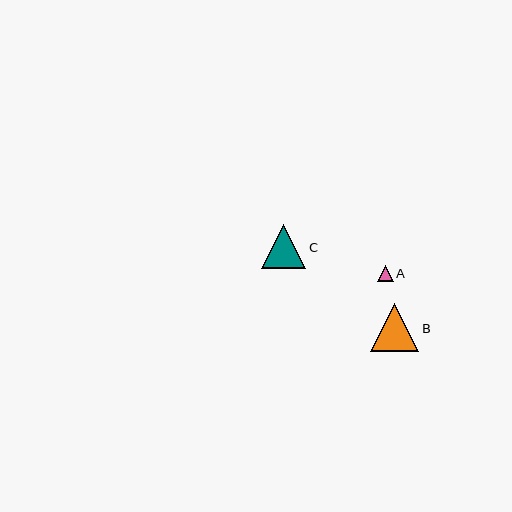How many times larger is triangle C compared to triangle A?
Triangle C is approximately 2.7 times the size of triangle A.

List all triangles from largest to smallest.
From largest to smallest: B, C, A.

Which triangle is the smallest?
Triangle A is the smallest with a size of approximately 16 pixels.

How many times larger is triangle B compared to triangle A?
Triangle B is approximately 3.0 times the size of triangle A.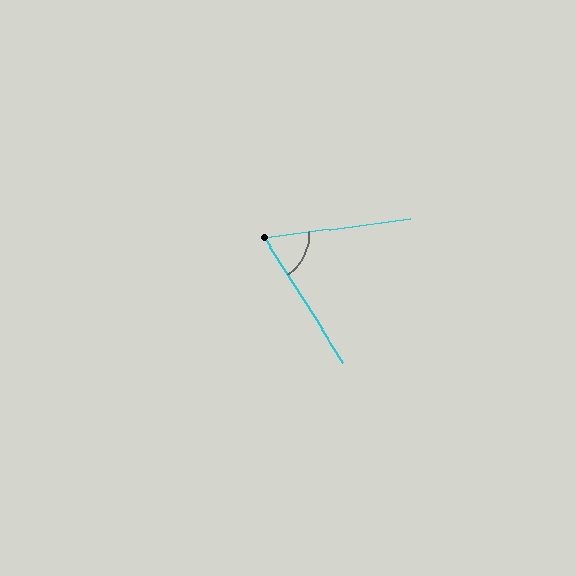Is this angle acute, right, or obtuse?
It is acute.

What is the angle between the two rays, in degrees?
Approximately 65 degrees.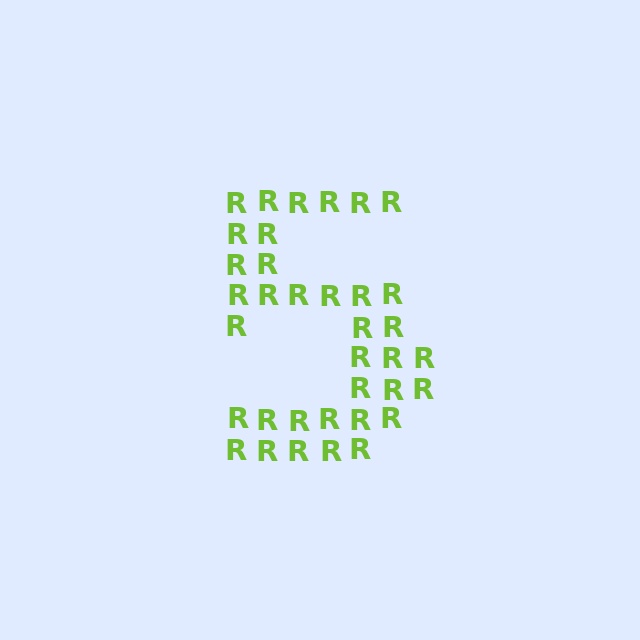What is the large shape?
The large shape is the digit 5.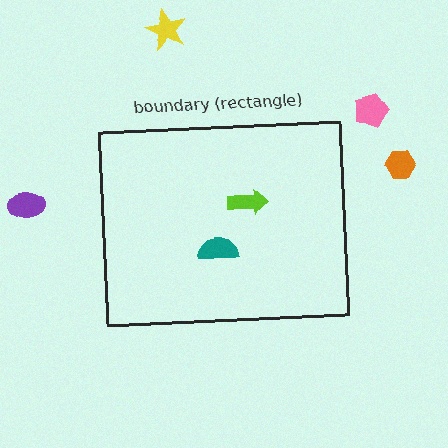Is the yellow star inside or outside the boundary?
Outside.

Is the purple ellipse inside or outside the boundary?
Outside.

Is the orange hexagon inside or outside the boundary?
Outside.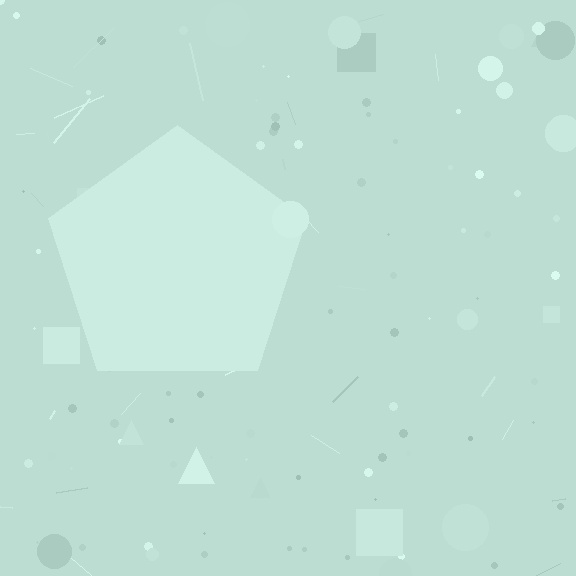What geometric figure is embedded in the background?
A pentagon is embedded in the background.